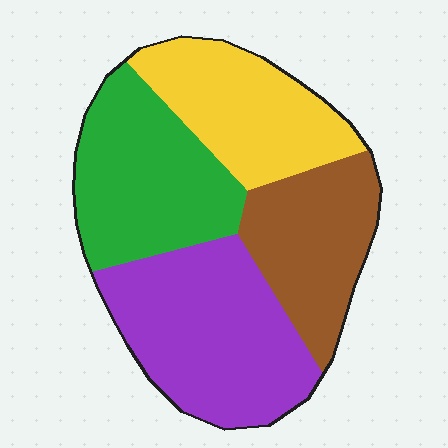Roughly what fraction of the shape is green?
Green covers around 25% of the shape.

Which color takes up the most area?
Purple, at roughly 30%.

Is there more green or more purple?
Purple.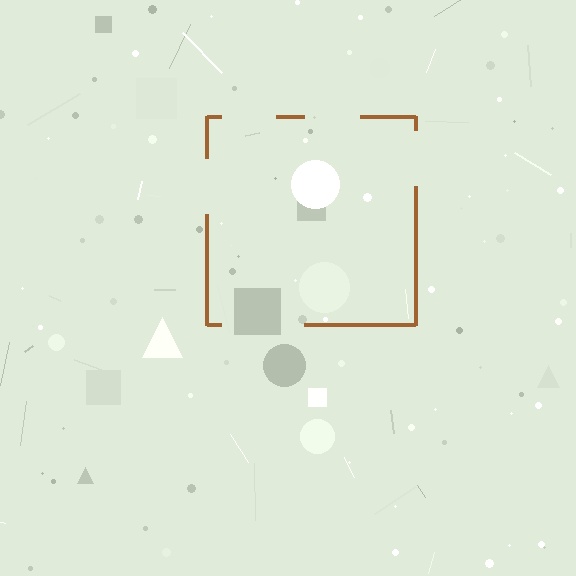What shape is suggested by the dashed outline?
The dashed outline suggests a square.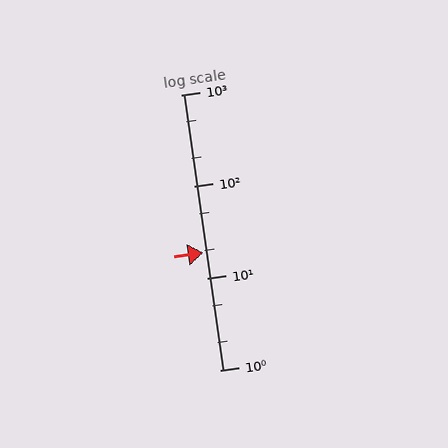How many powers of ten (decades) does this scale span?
The scale spans 3 decades, from 1 to 1000.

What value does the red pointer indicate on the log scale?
The pointer indicates approximately 19.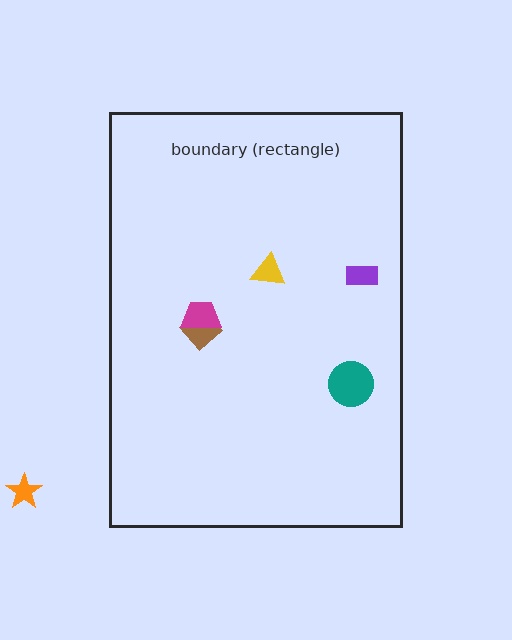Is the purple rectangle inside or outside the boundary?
Inside.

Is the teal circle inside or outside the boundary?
Inside.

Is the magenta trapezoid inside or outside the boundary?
Inside.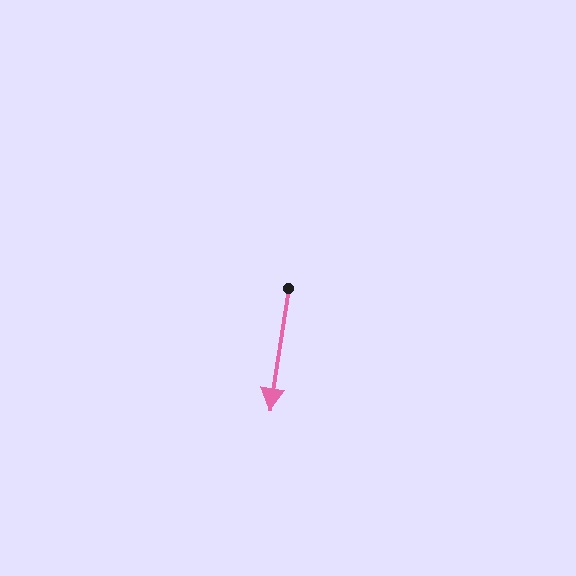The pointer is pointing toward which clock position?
Roughly 6 o'clock.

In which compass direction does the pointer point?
South.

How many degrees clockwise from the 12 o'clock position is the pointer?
Approximately 189 degrees.